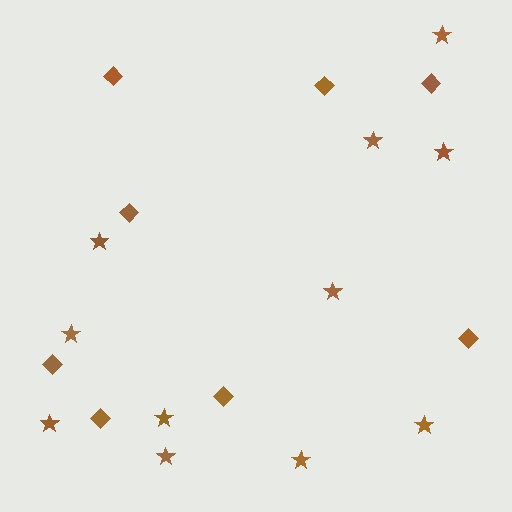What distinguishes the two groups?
There are 2 groups: one group of diamonds (8) and one group of stars (11).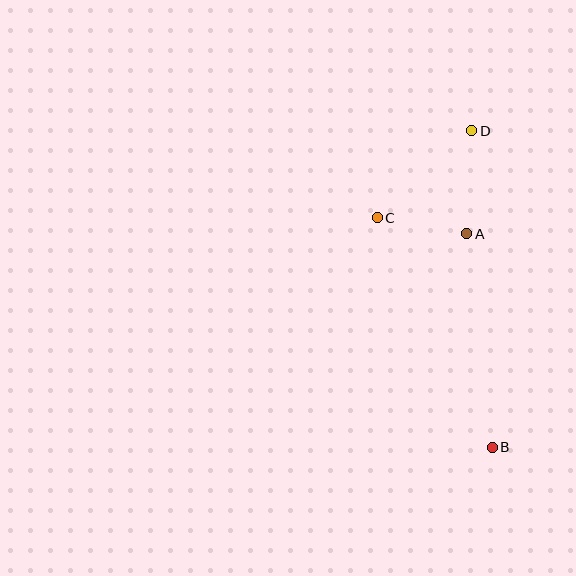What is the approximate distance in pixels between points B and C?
The distance between B and C is approximately 256 pixels.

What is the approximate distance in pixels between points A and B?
The distance between A and B is approximately 215 pixels.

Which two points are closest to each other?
Points A and C are closest to each other.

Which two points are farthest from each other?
Points B and D are farthest from each other.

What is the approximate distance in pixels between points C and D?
The distance between C and D is approximately 128 pixels.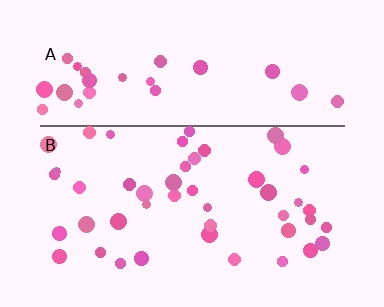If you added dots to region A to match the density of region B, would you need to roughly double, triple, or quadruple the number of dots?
Approximately double.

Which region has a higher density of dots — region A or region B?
B (the bottom).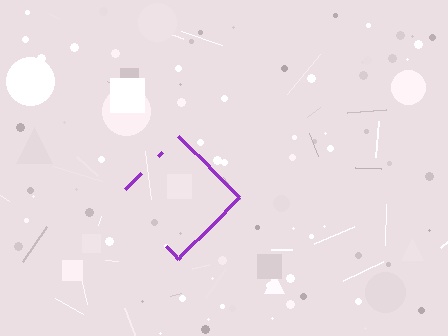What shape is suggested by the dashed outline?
The dashed outline suggests a diamond.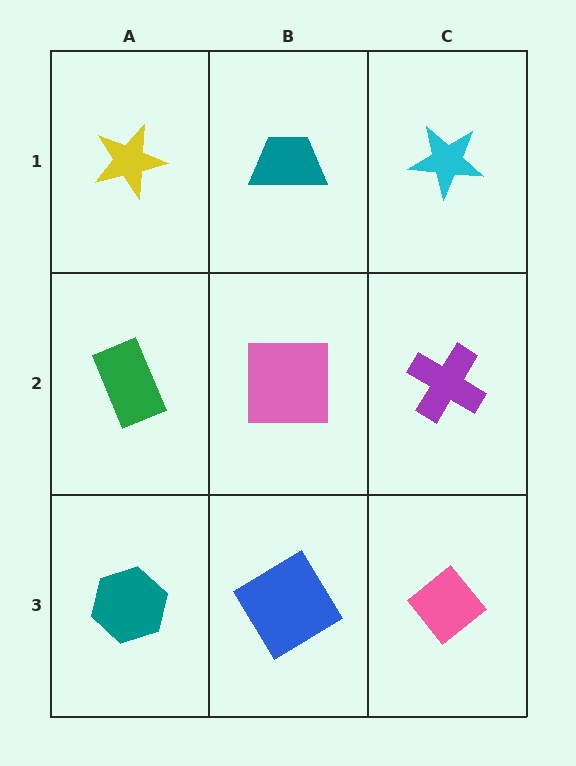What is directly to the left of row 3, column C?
A blue diamond.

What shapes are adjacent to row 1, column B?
A pink square (row 2, column B), a yellow star (row 1, column A), a cyan star (row 1, column C).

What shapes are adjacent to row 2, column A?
A yellow star (row 1, column A), a teal hexagon (row 3, column A), a pink square (row 2, column B).